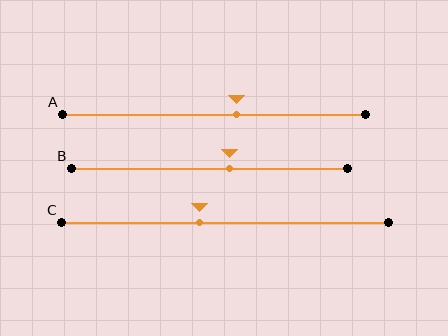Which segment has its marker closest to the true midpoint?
Segment B has its marker closest to the true midpoint.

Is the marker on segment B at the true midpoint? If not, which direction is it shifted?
No, the marker on segment B is shifted to the right by about 7% of the segment length.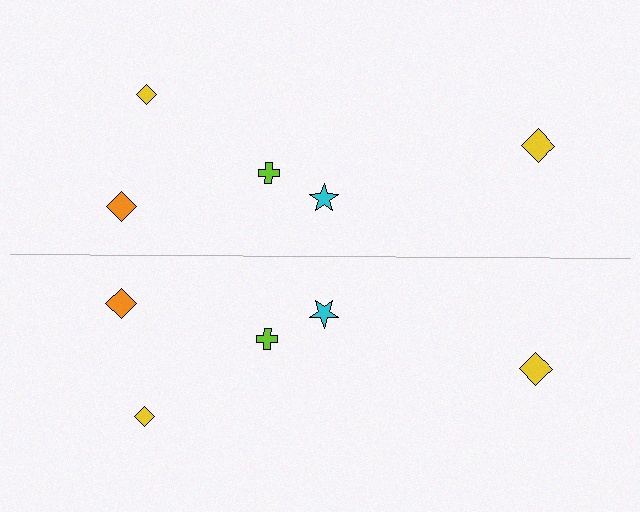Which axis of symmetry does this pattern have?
The pattern has a horizontal axis of symmetry running through the center of the image.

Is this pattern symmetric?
Yes, this pattern has bilateral (reflection) symmetry.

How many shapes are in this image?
There are 10 shapes in this image.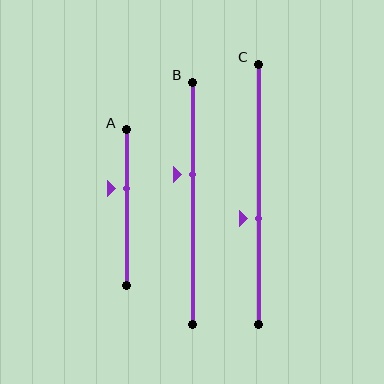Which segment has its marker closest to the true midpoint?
Segment C has its marker closest to the true midpoint.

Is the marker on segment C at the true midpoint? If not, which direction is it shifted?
No, the marker on segment C is shifted downward by about 9% of the segment length.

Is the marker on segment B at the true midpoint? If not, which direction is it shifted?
No, the marker on segment B is shifted upward by about 12% of the segment length.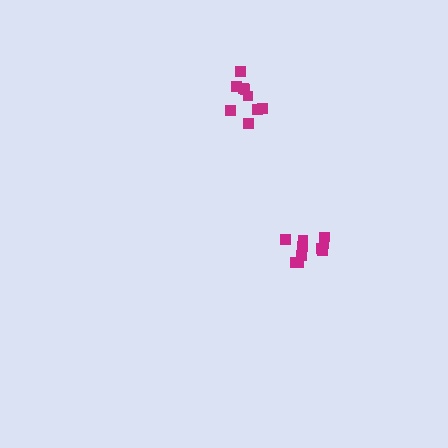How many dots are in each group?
Group 1: 10 dots, Group 2: 9 dots (19 total).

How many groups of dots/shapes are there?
There are 2 groups.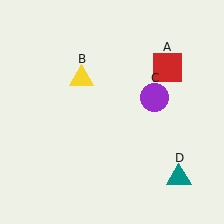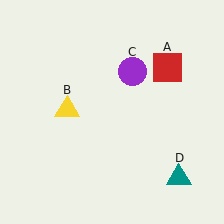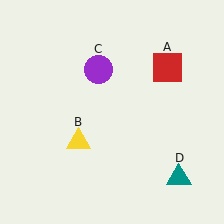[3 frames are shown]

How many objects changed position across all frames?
2 objects changed position: yellow triangle (object B), purple circle (object C).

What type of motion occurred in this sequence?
The yellow triangle (object B), purple circle (object C) rotated counterclockwise around the center of the scene.